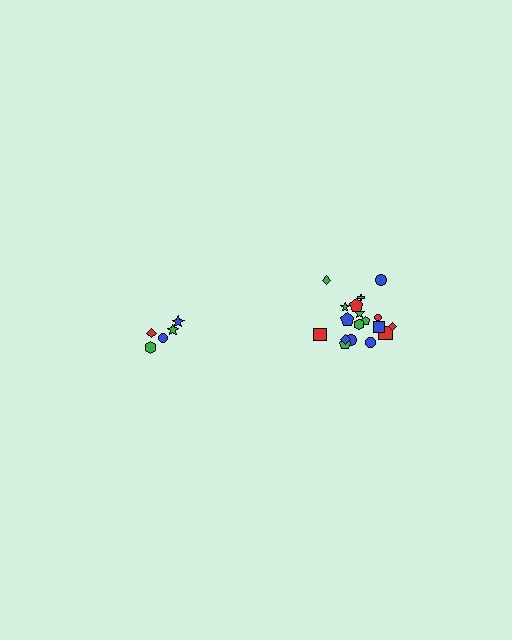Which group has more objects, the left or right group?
The right group.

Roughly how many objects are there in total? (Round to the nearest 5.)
Roughly 25 objects in total.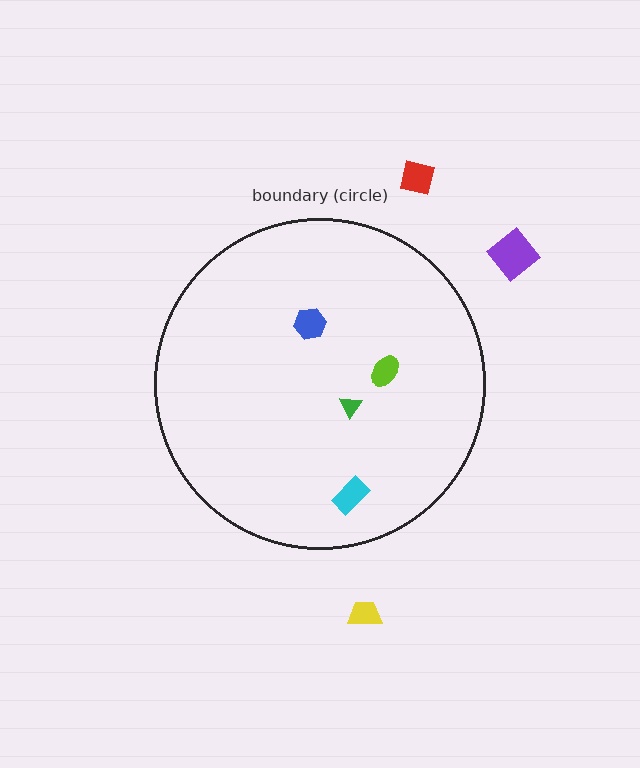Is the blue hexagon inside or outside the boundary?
Inside.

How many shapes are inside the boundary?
4 inside, 3 outside.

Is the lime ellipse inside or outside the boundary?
Inside.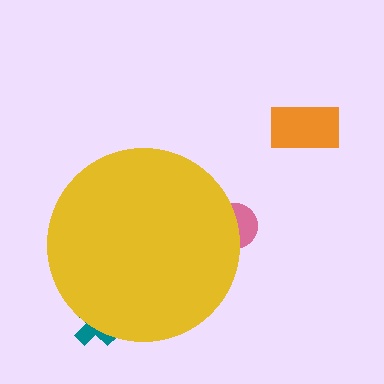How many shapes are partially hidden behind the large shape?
2 shapes are partially hidden.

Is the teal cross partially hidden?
Yes, the teal cross is partially hidden behind the yellow circle.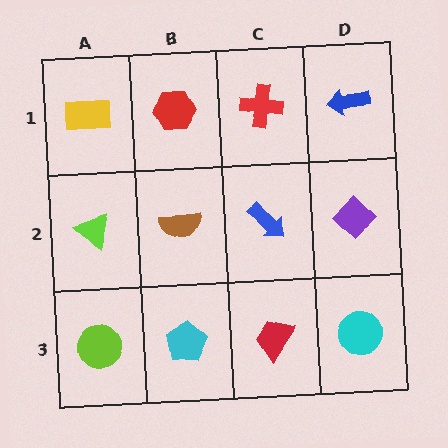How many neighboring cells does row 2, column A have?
3.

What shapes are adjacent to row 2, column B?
A red hexagon (row 1, column B), a cyan pentagon (row 3, column B), a lime triangle (row 2, column A), a blue arrow (row 2, column C).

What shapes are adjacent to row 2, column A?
A yellow rectangle (row 1, column A), a lime circle (row 3, column A), a brown semicircle (row 2, column B).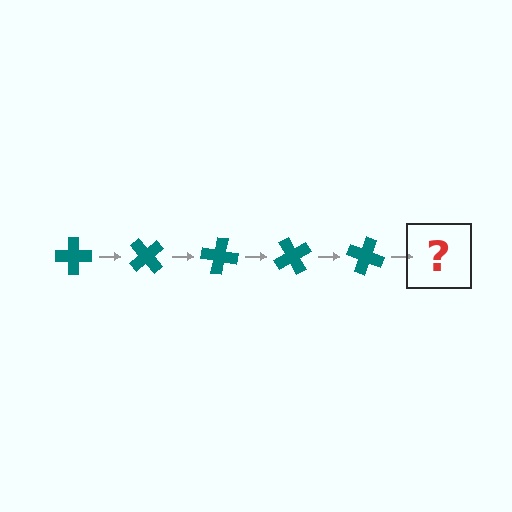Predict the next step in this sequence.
The next step is a teal cross rotated 250 degrees.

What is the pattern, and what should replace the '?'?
The pattern is that the cross rotates 50 degrees each step. The '?' should be a teal cross rotated 250 degrees.